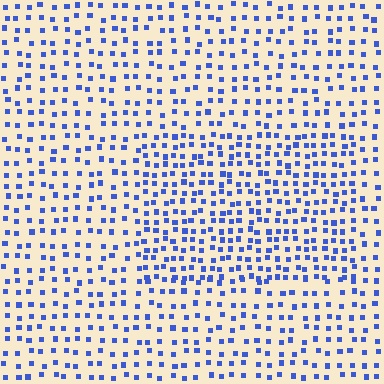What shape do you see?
I see a rectangle.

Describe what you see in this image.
The image contains small blue elements arranged at two different densities. A rectangle-shaped region is visible where the elements are more densely packed than the surrounding area.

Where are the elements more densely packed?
The elements are more densely packed inside the rectangle boundary.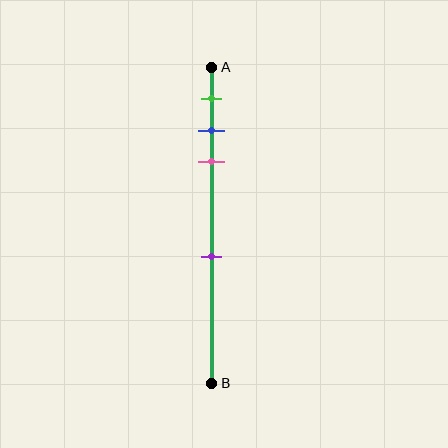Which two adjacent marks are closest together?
The blue and pink marks are the closest adjacent pair.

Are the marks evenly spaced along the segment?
No, the marks are not evenly spaced.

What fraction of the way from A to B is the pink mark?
The pink mark is approximately 30% (0.3) of the way from A to B.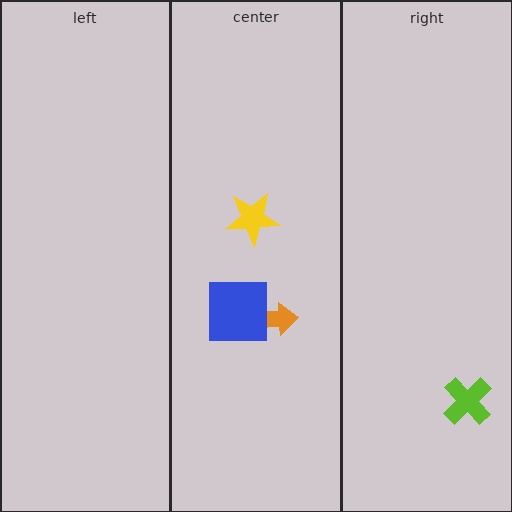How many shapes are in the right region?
1.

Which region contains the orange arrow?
The center region.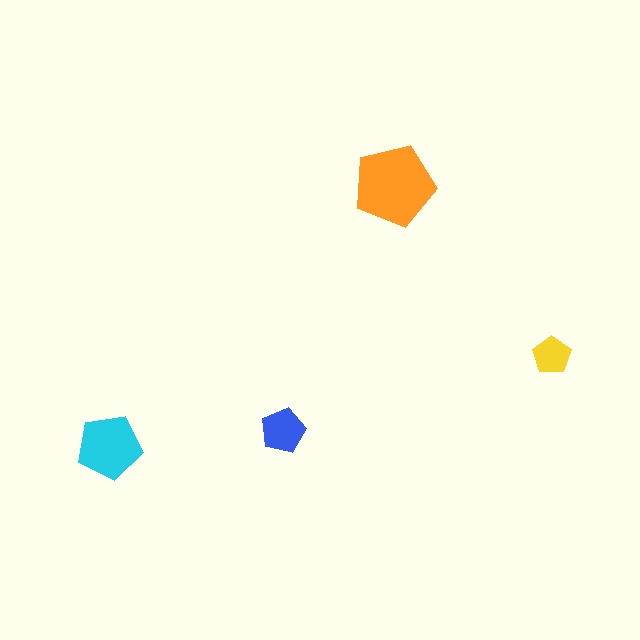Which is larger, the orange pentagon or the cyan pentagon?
The orange one.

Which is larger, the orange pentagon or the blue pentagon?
The orange one.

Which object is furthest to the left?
The cyan pentagon is leftmost.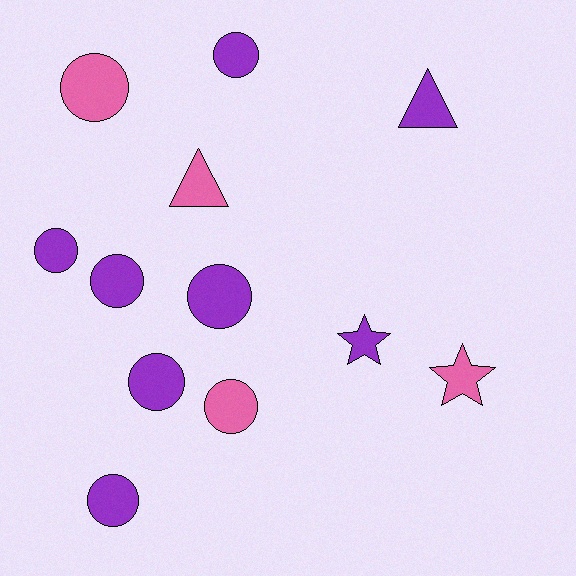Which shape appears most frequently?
Circle, with 8 objects.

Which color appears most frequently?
Purple, with 8 objects.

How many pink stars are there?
There is 1 pink star.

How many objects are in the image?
There are 12 objects.